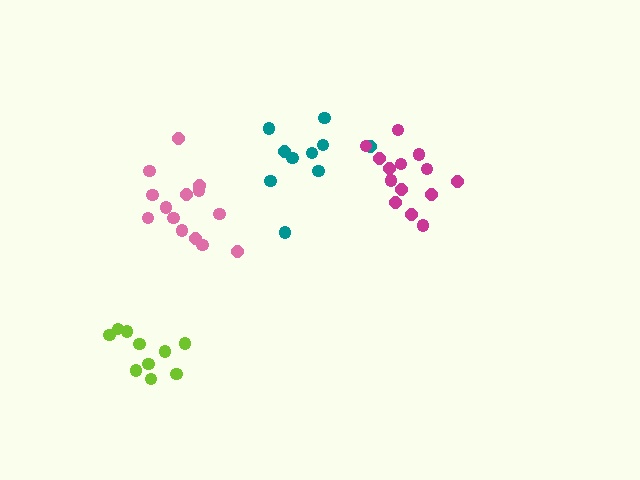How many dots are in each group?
Group 1: 14 dots, Group 2: 10 dots, Group 3: 14 dots, Group 4: 10 dots (48 total).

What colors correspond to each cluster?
The clusters are colored: pink, teal, magenta, lime.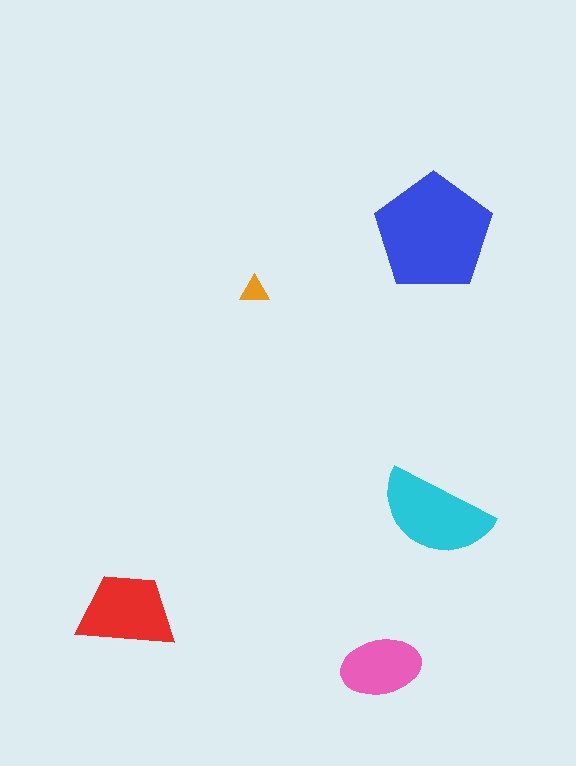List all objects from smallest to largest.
The orange triangle, the pink ellipse, the red trapezoid, the cyan semicircle, the blue pentagon.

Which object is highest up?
The blue pentagon is topmost.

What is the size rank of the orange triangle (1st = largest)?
5th.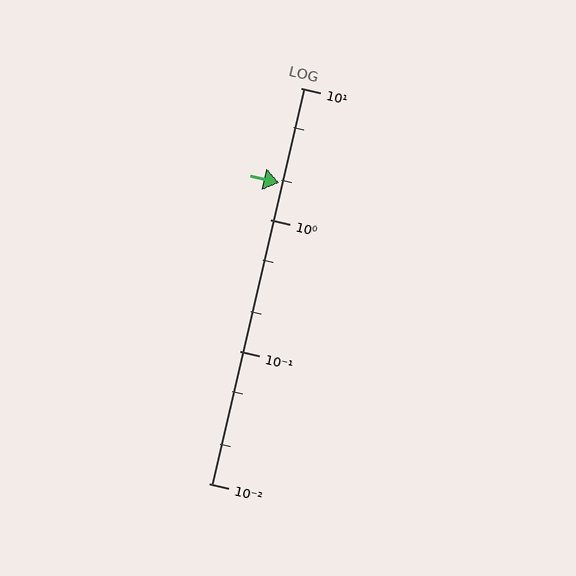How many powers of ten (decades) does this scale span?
The scale spans 3 decades, from 0.01 to 10.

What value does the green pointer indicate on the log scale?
The pointer indicates approximately 1.9.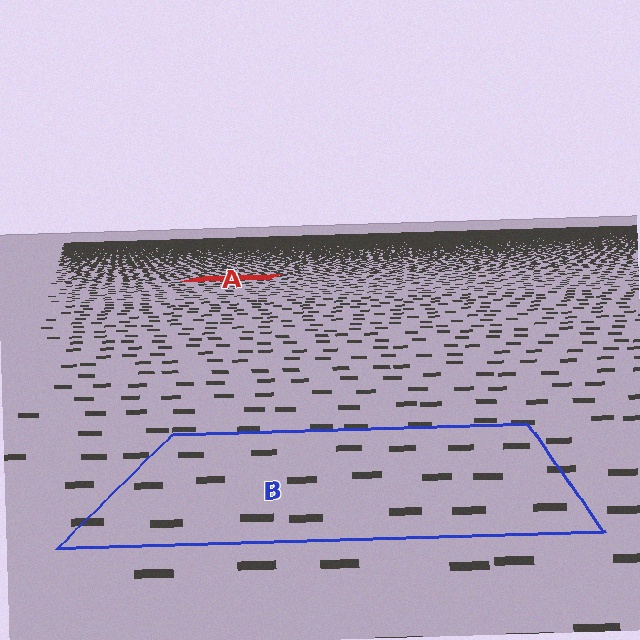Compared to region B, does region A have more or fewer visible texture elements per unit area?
Region A has more texture elements per unit area — they are packed more densely because it is farther away.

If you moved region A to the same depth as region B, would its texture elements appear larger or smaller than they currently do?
They would appear larger. At a closer depth, the same texture elements are projected at a bigger on-screen size.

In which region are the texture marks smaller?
The texture marks are smaller in region A, because it is farther away.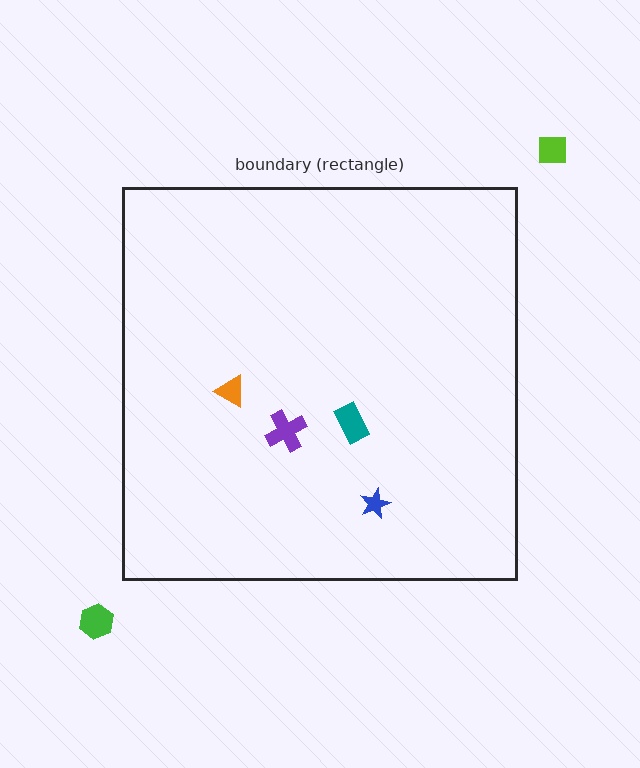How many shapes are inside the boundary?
4 inside, 2 outside.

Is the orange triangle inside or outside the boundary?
Inside.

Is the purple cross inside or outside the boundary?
Inside.